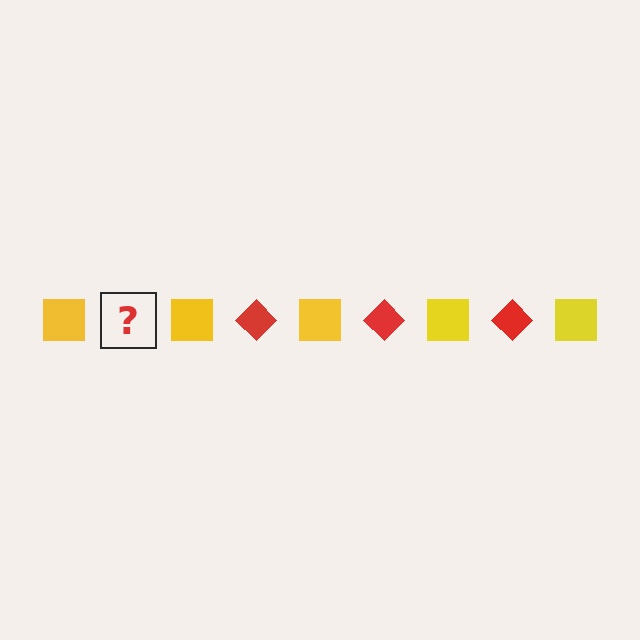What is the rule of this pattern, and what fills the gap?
The rule is that the pattern alternates between yellow square and red diamond. The gap should be filled with a red diamond.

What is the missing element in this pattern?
The missing element is a red diamond.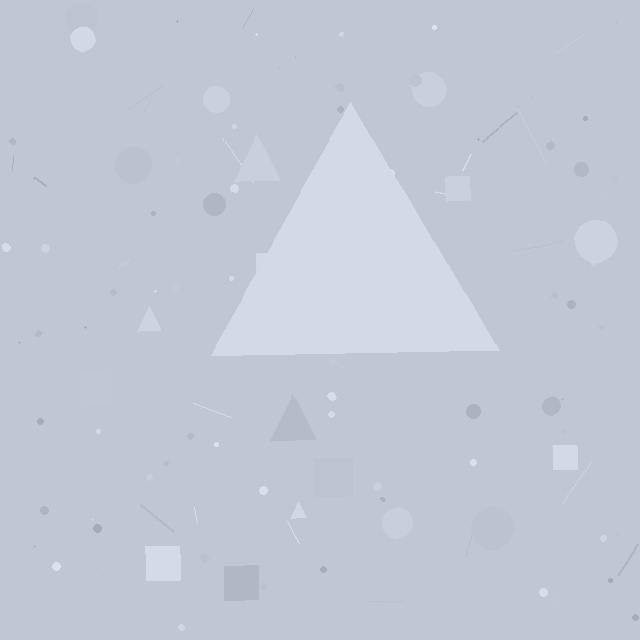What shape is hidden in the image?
A triangle is hidden in the image.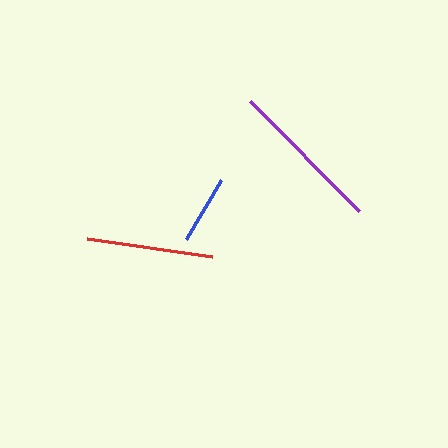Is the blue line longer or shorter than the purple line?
The purple line is longer than the blue line.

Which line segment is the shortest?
The blue line is the shortest at approximately 68 pixels.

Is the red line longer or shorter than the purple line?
The purple line is longer than the red line.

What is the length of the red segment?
The red segment is approximately 127 pixels long.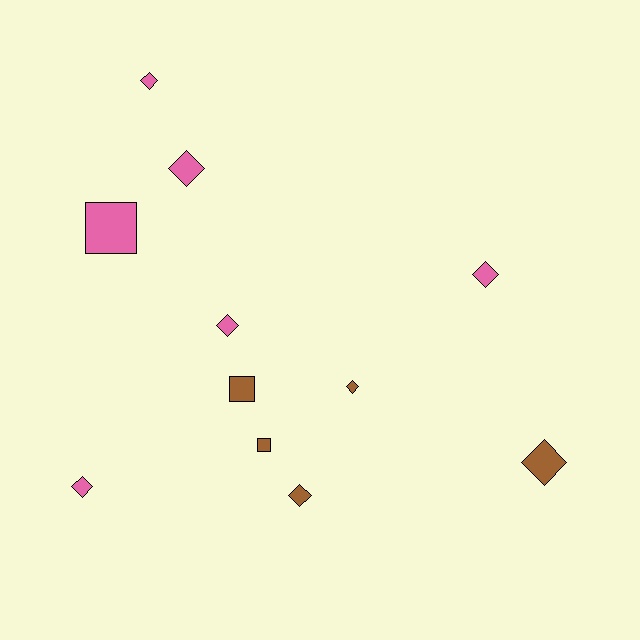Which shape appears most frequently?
Diamond, with 8 objects.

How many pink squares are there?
There is 1 pink square.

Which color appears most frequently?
Pink, with 6 objects.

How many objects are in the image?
There are 11 objects.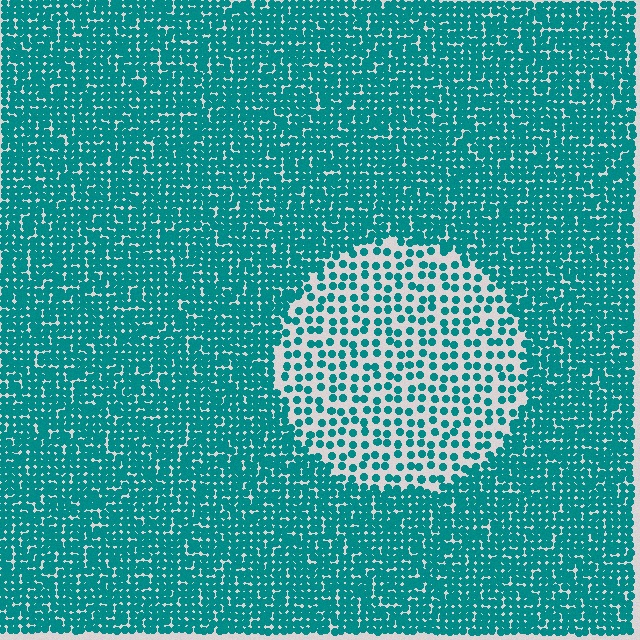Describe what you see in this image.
The image contains small teal elements arranged at two different densities. A circle-shaped region is visible where the elements are less densely packed than the surrounding area.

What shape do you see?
I see a circle.